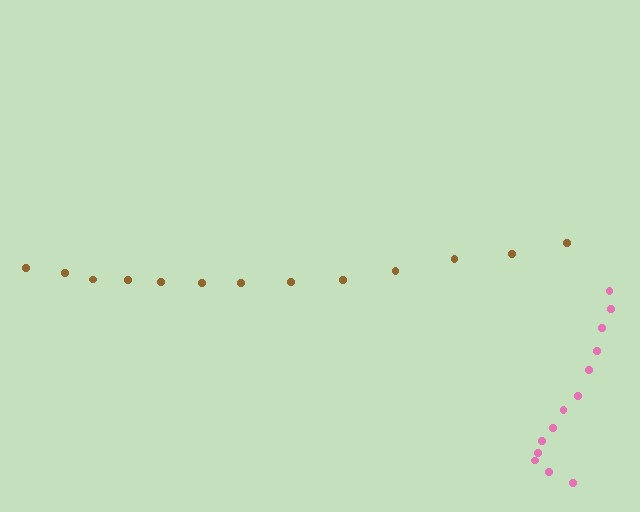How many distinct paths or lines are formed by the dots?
There are 2 distinct paths.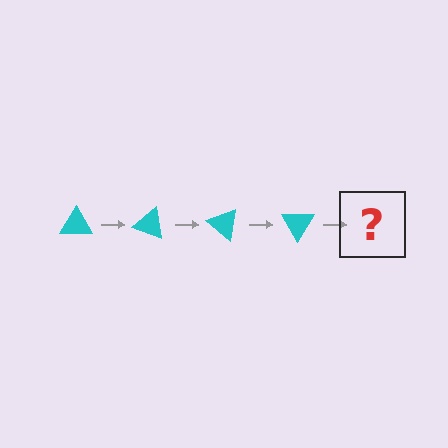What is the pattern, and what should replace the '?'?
The pattern is that the triangle rotates 20 degrees each step. The '?' should be a cyan triangle rotated 80 degrees.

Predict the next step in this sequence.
The next step is a cyan triangle rotated 80 degrees.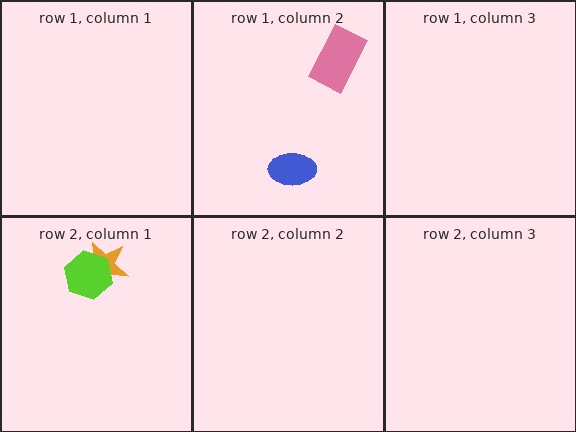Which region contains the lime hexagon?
The row 2, column 1 region.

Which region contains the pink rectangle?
The row 1, column 2 region.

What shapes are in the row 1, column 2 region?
The blue ellipse, the pink rectangle.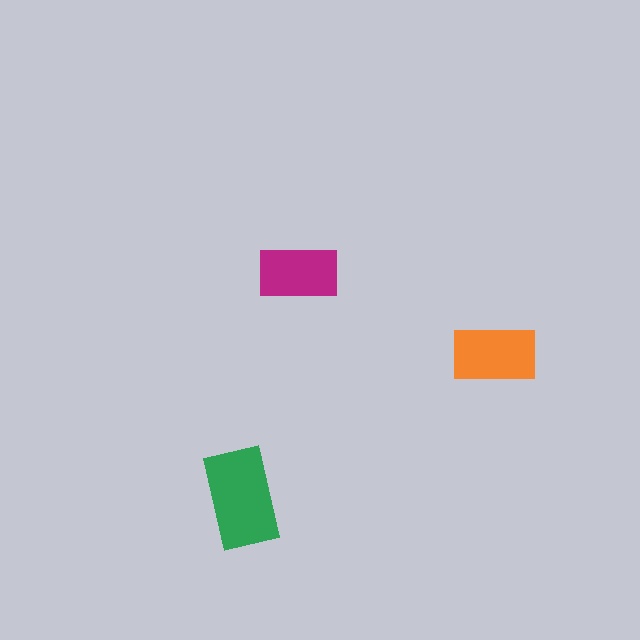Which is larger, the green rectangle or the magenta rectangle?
The green one.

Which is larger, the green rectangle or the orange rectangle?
The green one.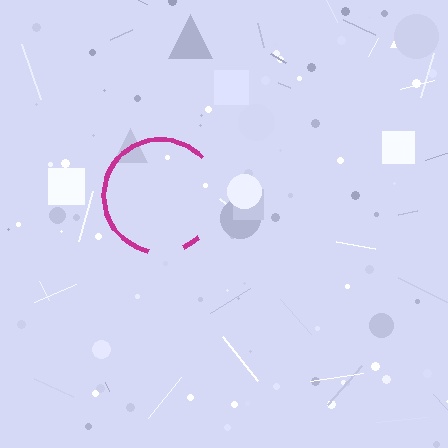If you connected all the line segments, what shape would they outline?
They would outline a circle.